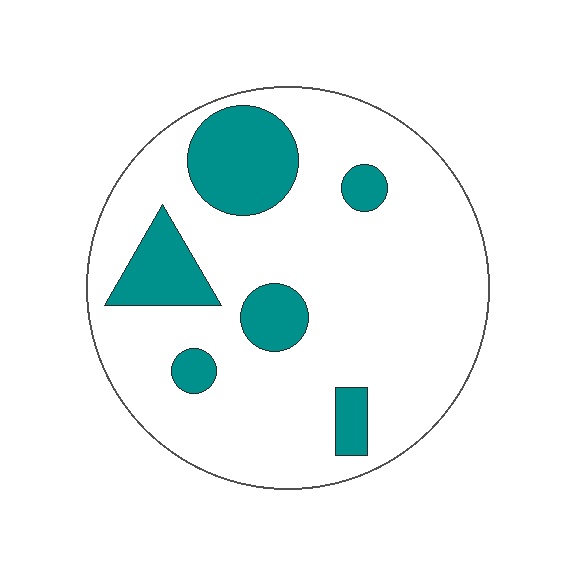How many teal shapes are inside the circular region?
6.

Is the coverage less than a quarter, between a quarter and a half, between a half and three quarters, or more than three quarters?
Less than a quarter.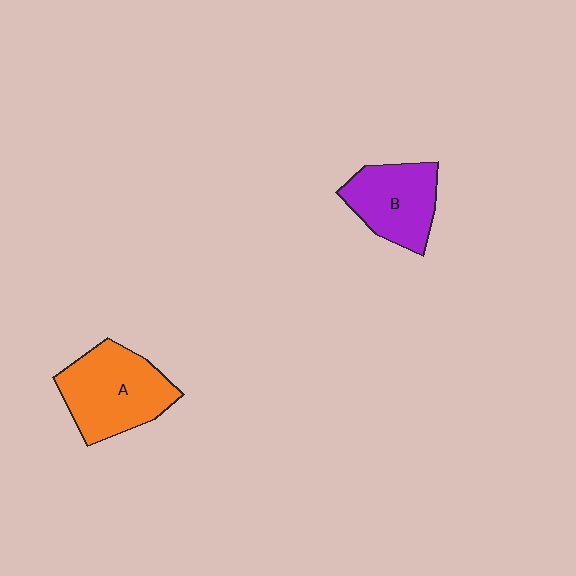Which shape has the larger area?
Shape A (orange).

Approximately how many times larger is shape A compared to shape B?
Approximately 1.3 times.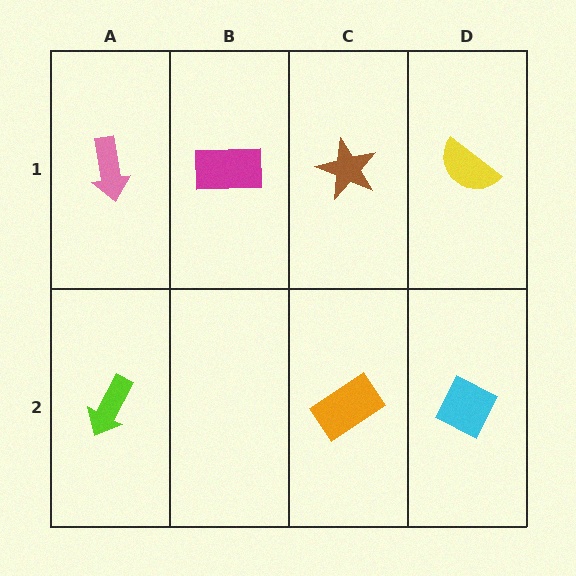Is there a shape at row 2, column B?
No, that cell is empty.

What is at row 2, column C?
An orange rectangle.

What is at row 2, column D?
A cyan diamond.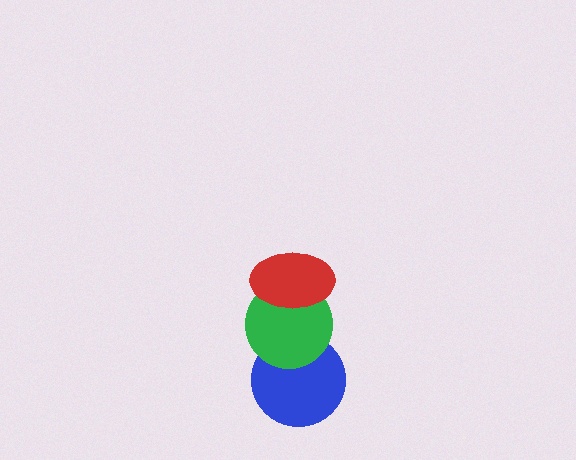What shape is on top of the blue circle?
The green circle is on top of the blue circle.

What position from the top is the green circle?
The green circle is 2nd from the top.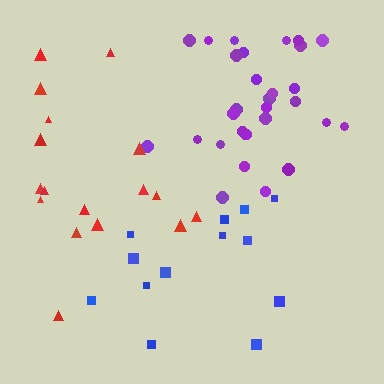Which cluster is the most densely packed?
Purple.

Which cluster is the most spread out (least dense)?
Blue.